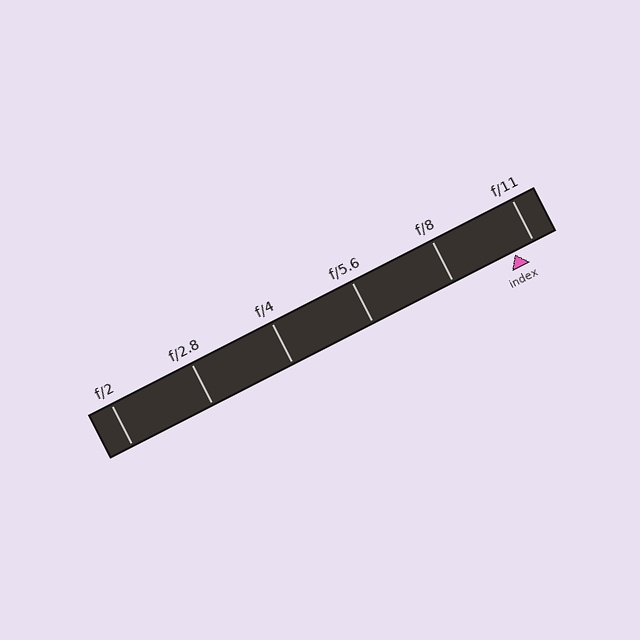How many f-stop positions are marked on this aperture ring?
There are 6 f-stop positions marked.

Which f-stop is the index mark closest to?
The index mark is closest to f/11.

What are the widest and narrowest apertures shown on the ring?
The widest aperture shown is f/2 and the narrowest is f/11.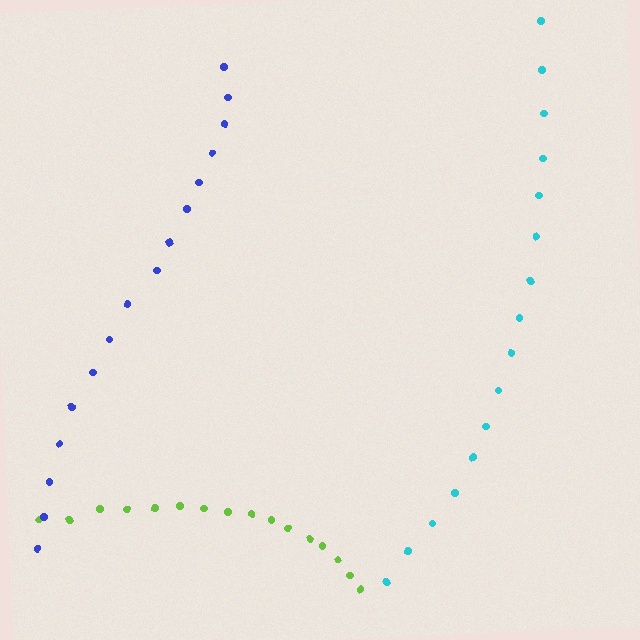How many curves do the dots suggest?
There are 3 distinct paths.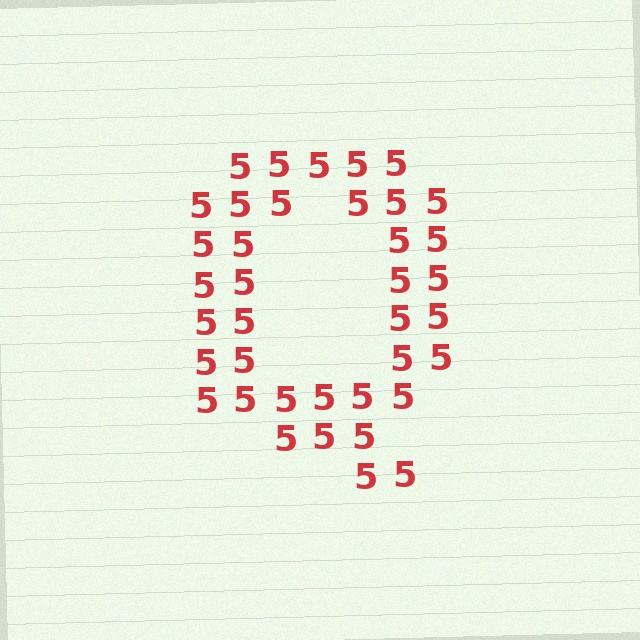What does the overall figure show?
The overall figure shows the letter Q.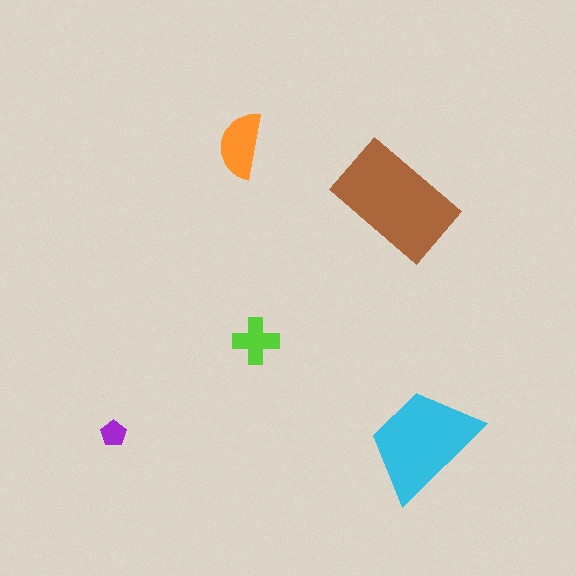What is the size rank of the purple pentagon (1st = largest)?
5th.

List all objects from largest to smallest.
The brown rectangle, the cyan trapezoid, the orange semicircle, the lime cross, the purple pentagon.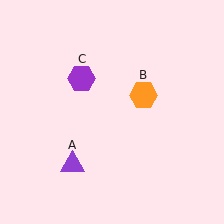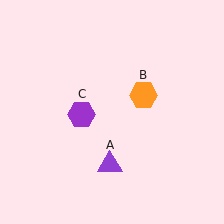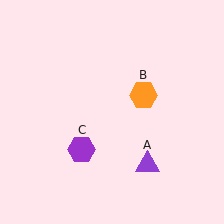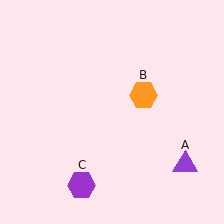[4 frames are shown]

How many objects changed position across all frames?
2 objects changed position: purple triangle (object A), purple hexagon (object C).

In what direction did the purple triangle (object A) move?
The purple triangle (object A) moved right.